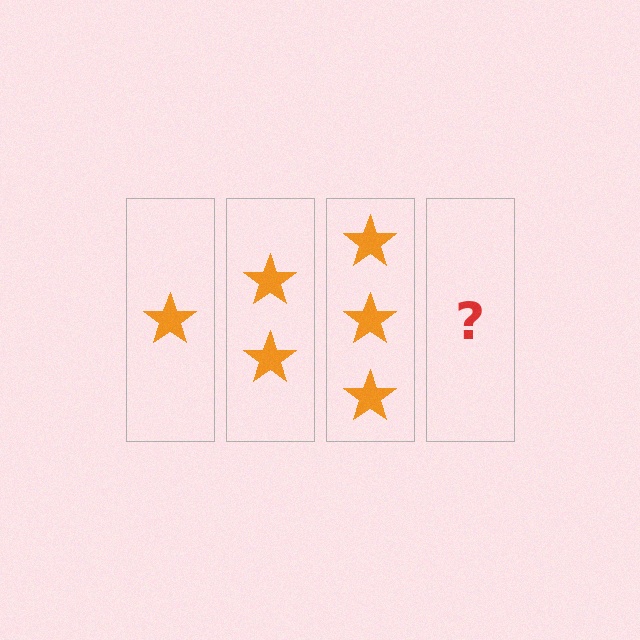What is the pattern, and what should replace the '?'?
The pattern is that each step adds one more star. The '?' should be 4 stars.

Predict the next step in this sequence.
The next step is 4 stars.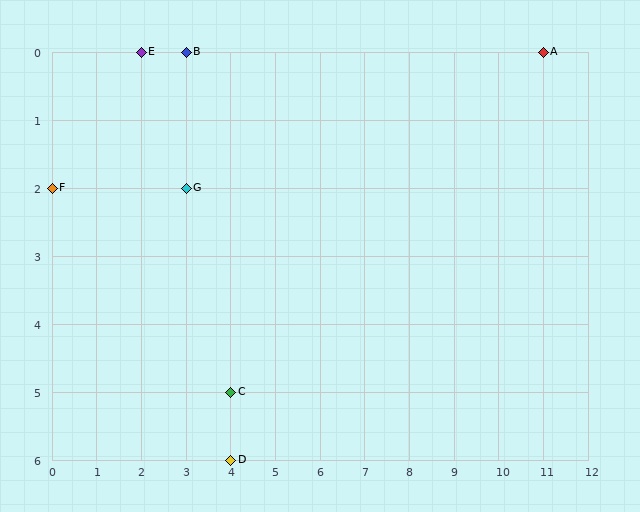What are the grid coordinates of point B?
Point B is at grid coordinates (3, 0).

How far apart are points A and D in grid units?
Points A and D are 7 columns and 6 rows apart (about 9.2 grid units diagonally).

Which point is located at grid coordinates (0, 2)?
Point F is at (0, 2).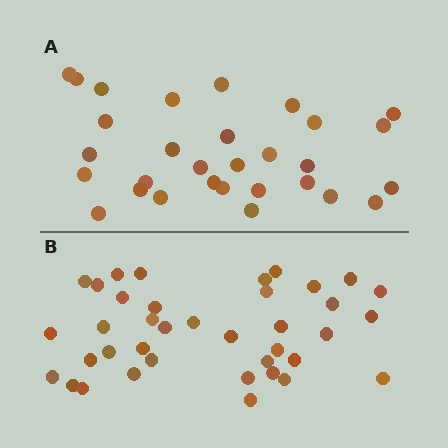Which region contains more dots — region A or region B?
Region B (the bottom region) has more dots.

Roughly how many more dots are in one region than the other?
Region B has roughly 8 or so more dots than region A.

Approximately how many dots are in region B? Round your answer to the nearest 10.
About 40 dots. (The exact count is 38, which rounds to 40.)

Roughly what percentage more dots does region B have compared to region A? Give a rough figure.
About 25% more.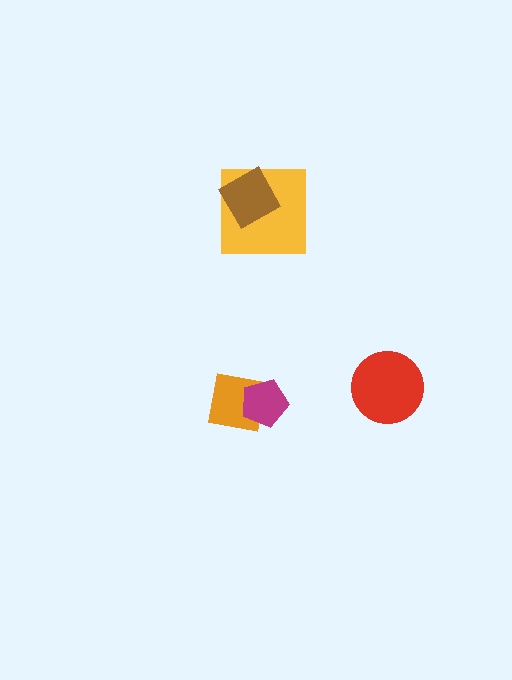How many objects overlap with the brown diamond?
1 object overlaps with the brown diamond.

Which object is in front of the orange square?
The magenta pentagon is in front of the orange square.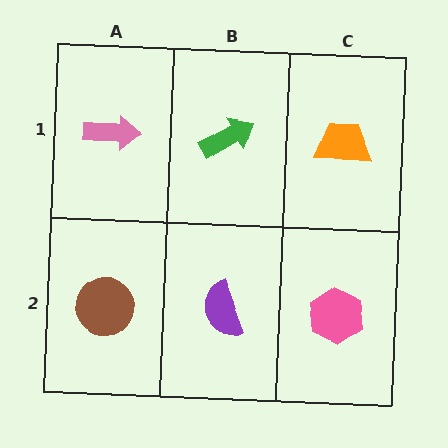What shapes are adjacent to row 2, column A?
A pink arrow (row 1, column A), a purple semicircle (row 2, column B).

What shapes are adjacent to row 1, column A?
A brown circle (row 2, column A), a green arrow (row 1, column B).